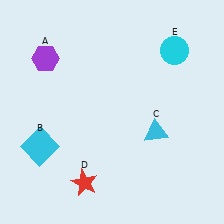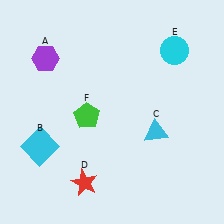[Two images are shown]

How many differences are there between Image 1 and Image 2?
There is 1 difference between the two images.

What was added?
A green pentagon (F) was added in Image 2.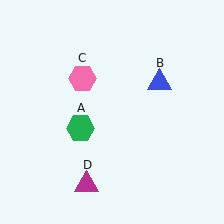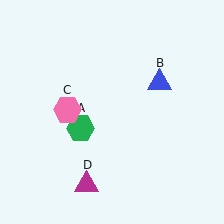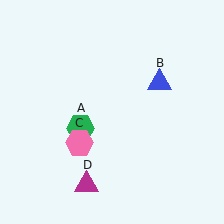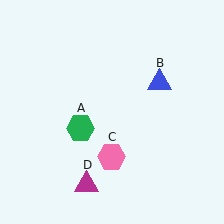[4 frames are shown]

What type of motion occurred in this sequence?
The pink hexagon (object C) rotated counterclockwise around the center of the scene.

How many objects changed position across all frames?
1 object changed position: pink hexagon (object C).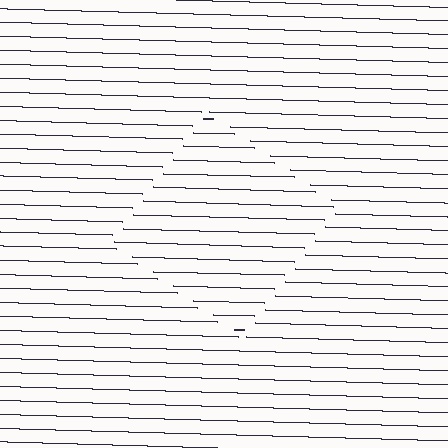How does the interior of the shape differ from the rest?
The interior of the shape contains the same grating, shifted by half a period — the contour is defined by the phase discontinuity where line-ends from the inner and outer gratings abut.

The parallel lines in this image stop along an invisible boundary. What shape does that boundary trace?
An illusory square. The interior of the shape contains the same grating, shifted by half a period — the contour is defined by the phase discontinuity where line-ends from the inner and outer gratings abut.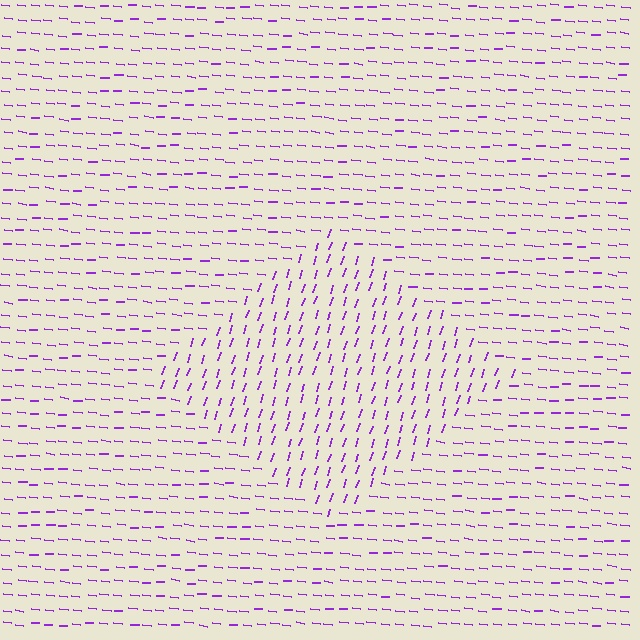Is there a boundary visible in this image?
Yes, there is a texture boundary formed by a change in line orientation.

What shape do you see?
I see a diamond.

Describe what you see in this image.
The image is filled with small purple line segments. A diamond region in the image has lines oriented differently from the surrounding lines, creating a visible texture boundary.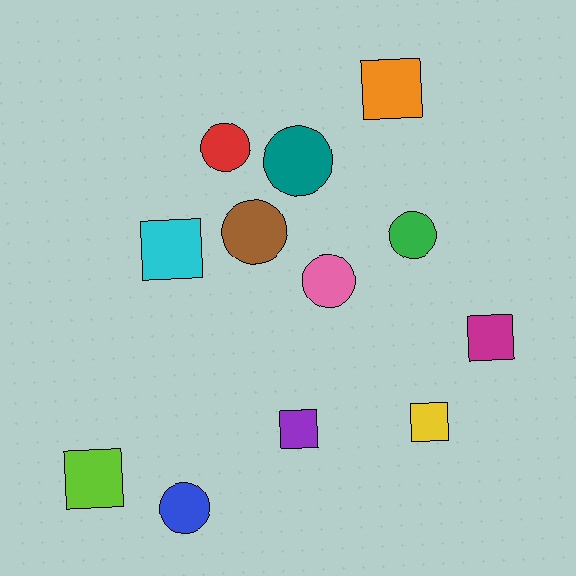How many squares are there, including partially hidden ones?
There are 6 squares.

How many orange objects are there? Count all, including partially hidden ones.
There is 1 orange object.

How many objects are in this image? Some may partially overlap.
There are 12 objects.